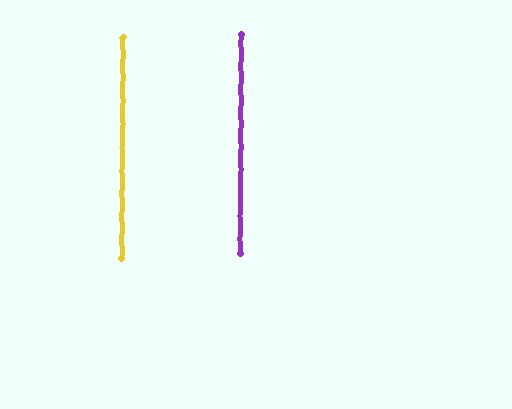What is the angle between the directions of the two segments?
Approximately 0 degrees.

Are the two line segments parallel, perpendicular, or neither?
Parallel — their directions differ by only 0.2°.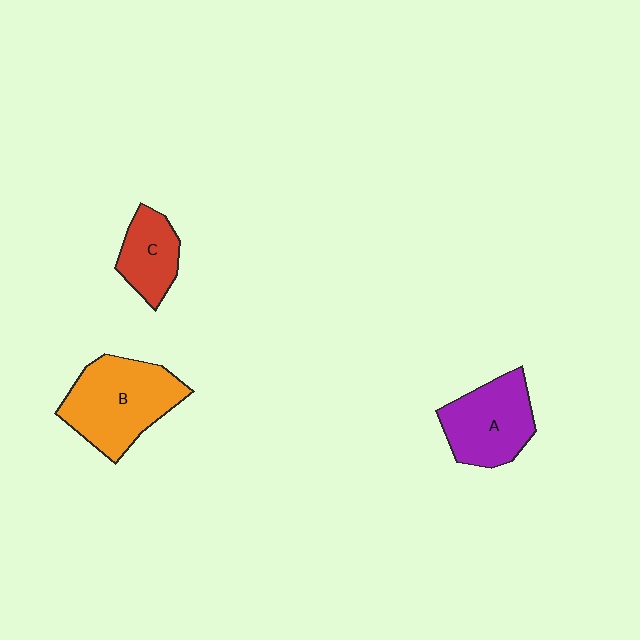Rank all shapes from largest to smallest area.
From largest to smallest: B (orange), A (purple), C (red).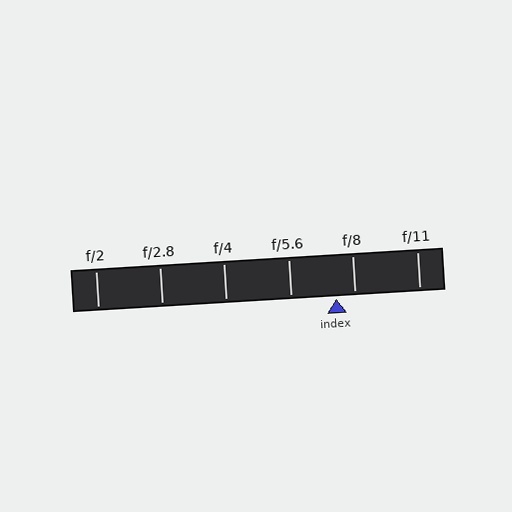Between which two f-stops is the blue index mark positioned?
The index mark is between f/5.6 and f/8.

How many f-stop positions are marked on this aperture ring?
There are 6 f-stop positions marked.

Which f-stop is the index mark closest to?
The index mark is closest to f/8.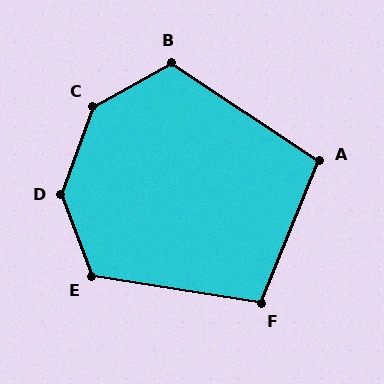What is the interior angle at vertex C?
Approximately 139 degrees (obtuse).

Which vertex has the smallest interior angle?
A, at approximately 102 degrees.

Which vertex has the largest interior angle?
D, at approximately 140 degrees.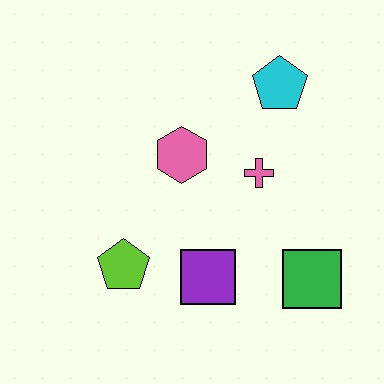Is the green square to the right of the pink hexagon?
Yes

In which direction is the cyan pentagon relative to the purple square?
The cyan pentagon is above the purple square.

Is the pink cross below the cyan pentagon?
Yes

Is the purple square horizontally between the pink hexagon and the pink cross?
Yes